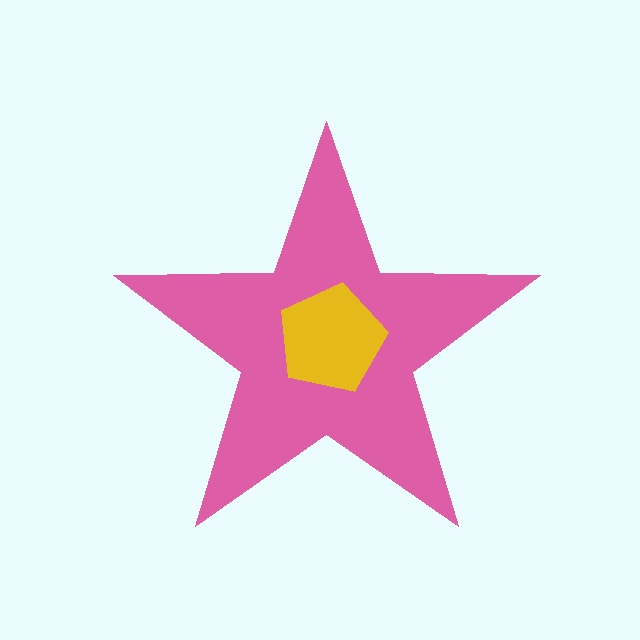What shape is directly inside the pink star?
The yellow pentagon.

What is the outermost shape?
The pink star.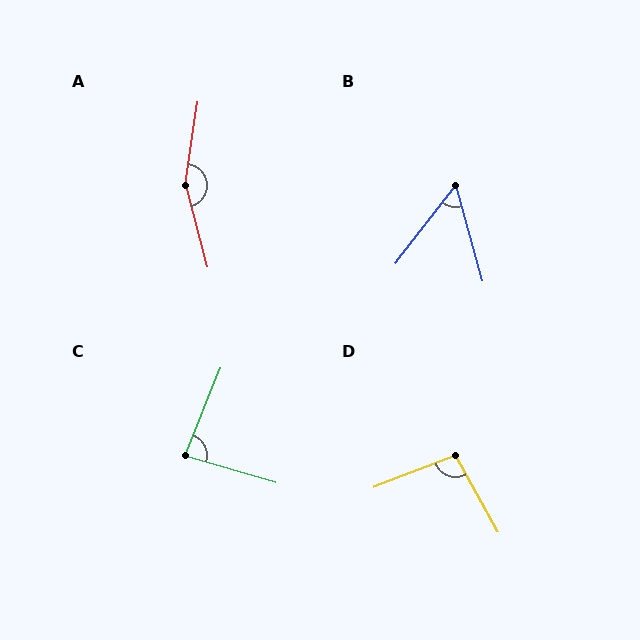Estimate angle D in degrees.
Approximately 98 degrees.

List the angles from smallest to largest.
B (53°), C (84°), D (98°), A (156°).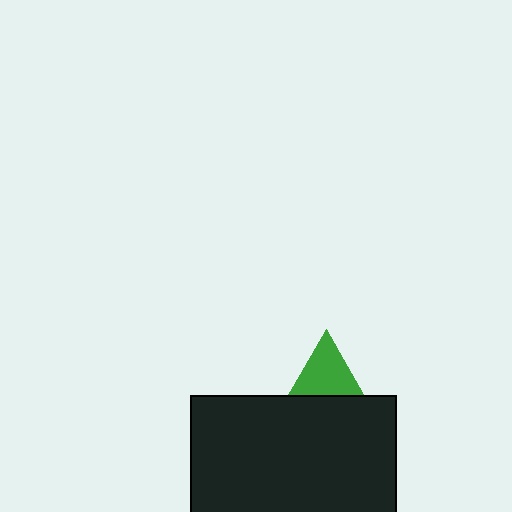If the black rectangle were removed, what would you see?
You would see the complete green triangle.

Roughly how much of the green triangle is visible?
About half of it is visible (roughly 57%).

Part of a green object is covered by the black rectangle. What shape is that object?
It is a triangle.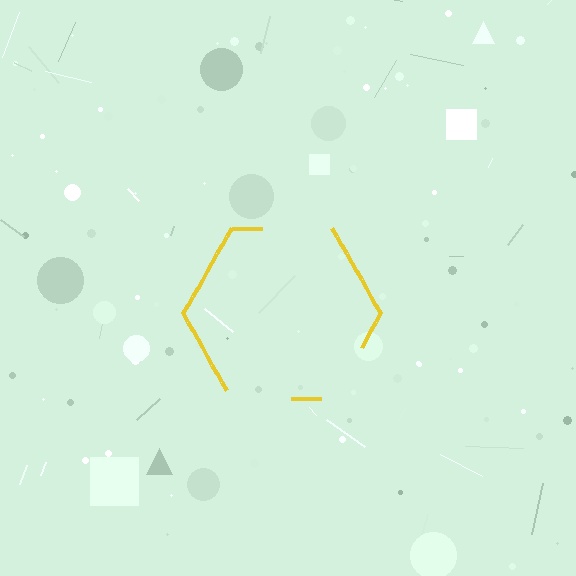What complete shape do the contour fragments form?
The contour fragments form a hexagon.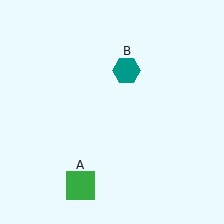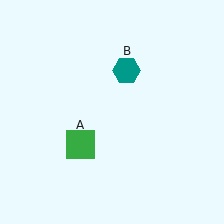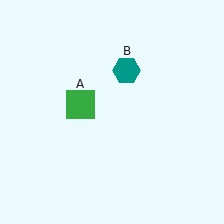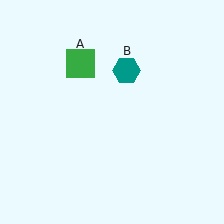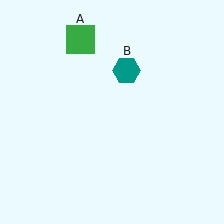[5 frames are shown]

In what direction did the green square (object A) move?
The green square (object A) moved up.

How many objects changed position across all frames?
1 object changed position: green square (object A).